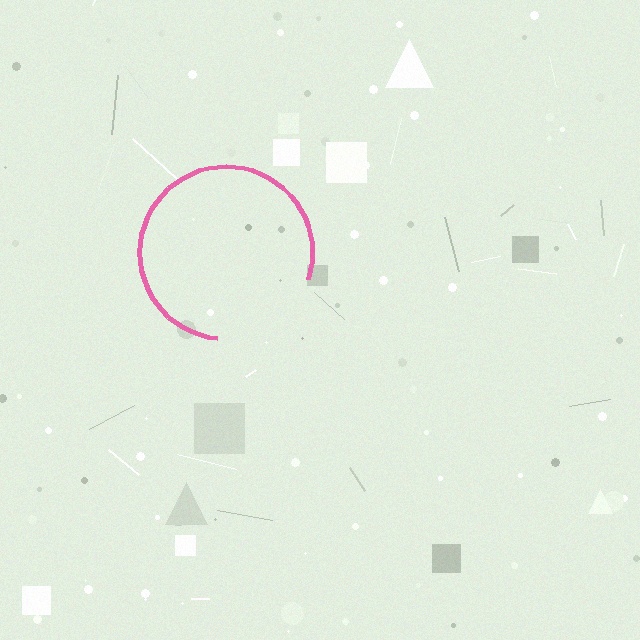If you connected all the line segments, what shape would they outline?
They would outline a circle.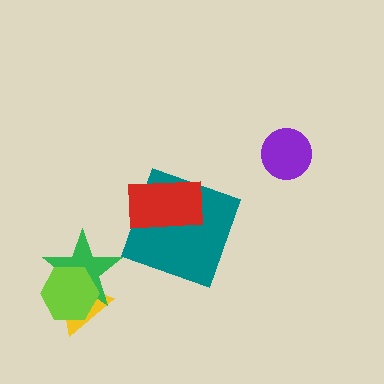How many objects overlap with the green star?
2 objects overlap with the green star.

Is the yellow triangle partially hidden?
Yes, it is partially covered by another shape.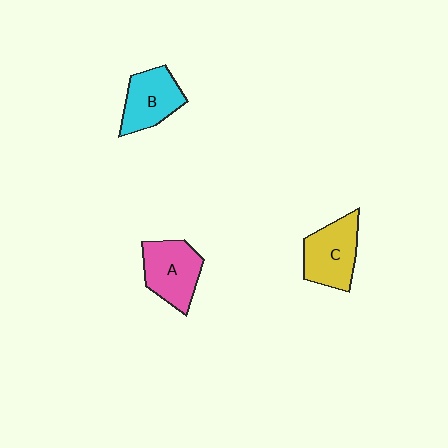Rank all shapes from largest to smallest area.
From largest to smallest: C (yellow), A (pink), B (cyan).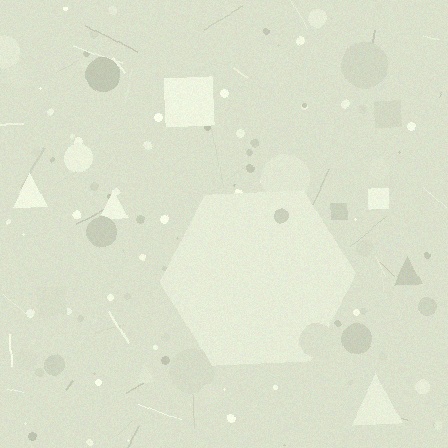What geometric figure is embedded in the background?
A hexagon is embedded in the background.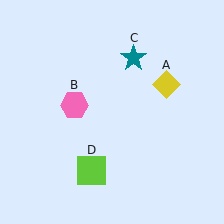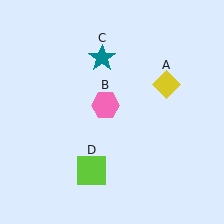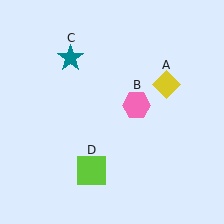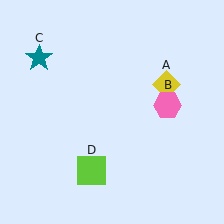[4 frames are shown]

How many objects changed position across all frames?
2 objects changed position: pink hexagon (object B), teal star (object C).